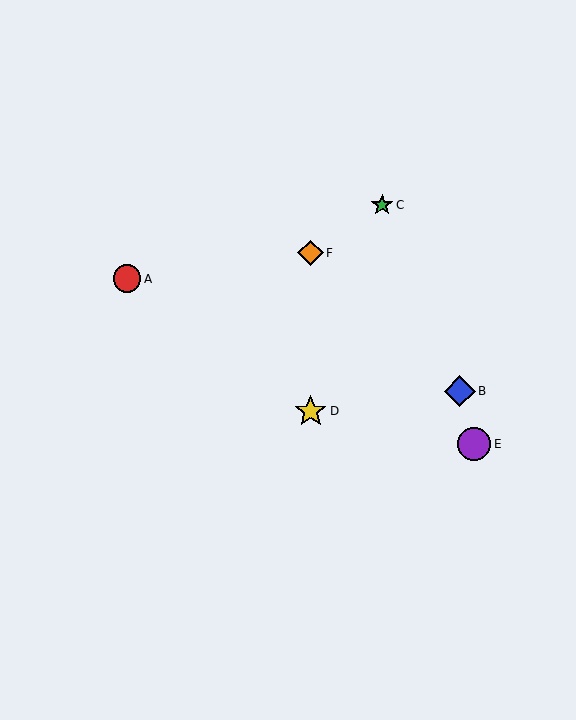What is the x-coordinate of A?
Object A is at x≈127.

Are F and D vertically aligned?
Yes, both are at x≈311.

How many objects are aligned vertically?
2 objects (D, F) are aligned vertically.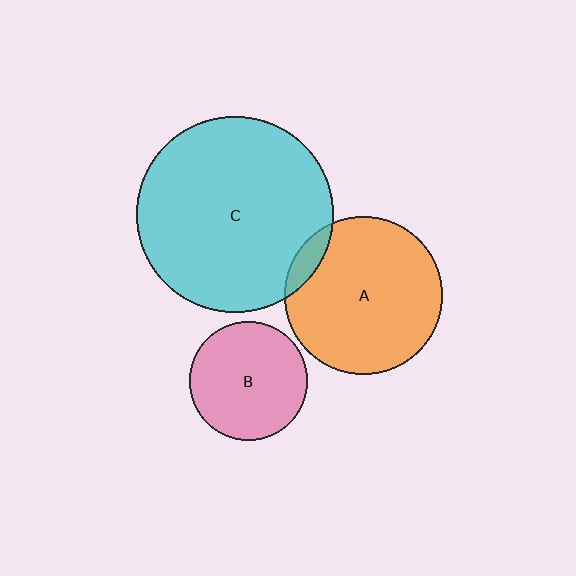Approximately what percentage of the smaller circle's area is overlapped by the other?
Approximately 10%.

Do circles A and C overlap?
Yes.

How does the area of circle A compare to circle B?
Approximately 1.8 times.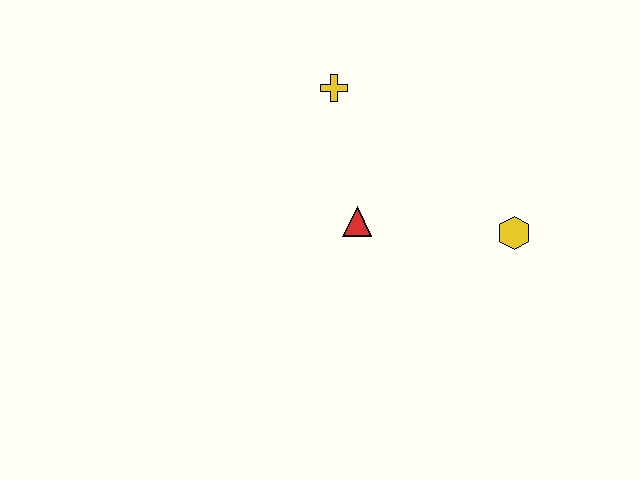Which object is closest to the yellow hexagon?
The red triangle is closest to the yellow hexagon.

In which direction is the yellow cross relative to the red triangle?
The yellow cross is above the red triangle.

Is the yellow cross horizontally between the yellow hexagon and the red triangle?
No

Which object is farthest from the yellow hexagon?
The yellow cross is farthest from the yellow hexagon.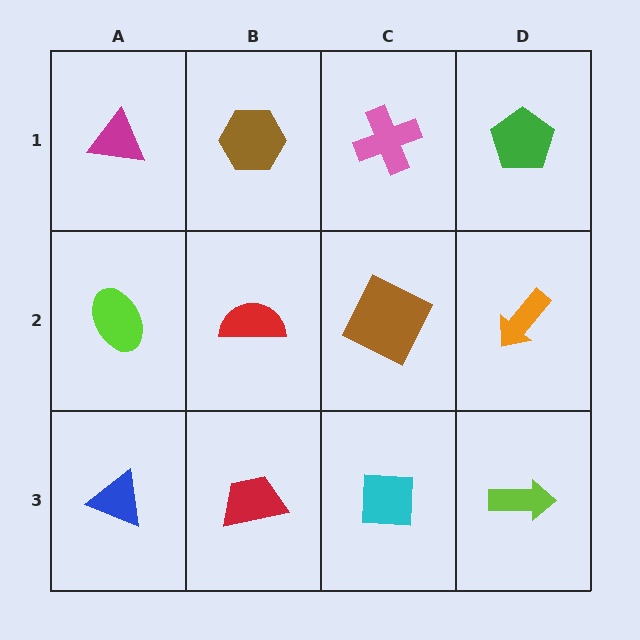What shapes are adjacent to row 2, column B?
A brown hexagon (row 1, column B), a red trapezoid (row 3, column B), a lime ellipse (row 2, column A), a brown square (row 2, column C).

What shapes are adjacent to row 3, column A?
A lime ellipse (row 2, column A), a red trapezoid (row 3, column B).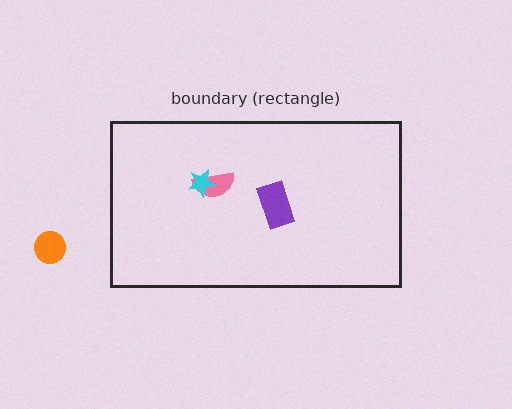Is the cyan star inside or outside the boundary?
Inside.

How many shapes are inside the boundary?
3 inside, 1 outside.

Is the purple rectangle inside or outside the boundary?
Inside.